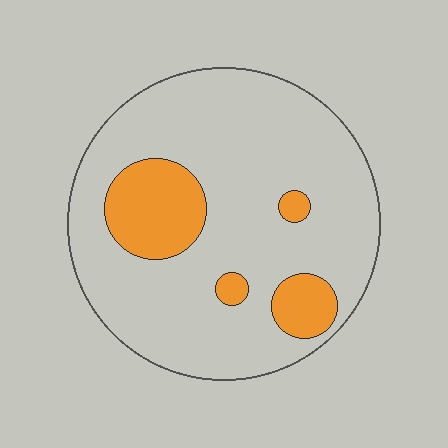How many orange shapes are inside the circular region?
4.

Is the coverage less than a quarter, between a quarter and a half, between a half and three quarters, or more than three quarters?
Less than a quarter.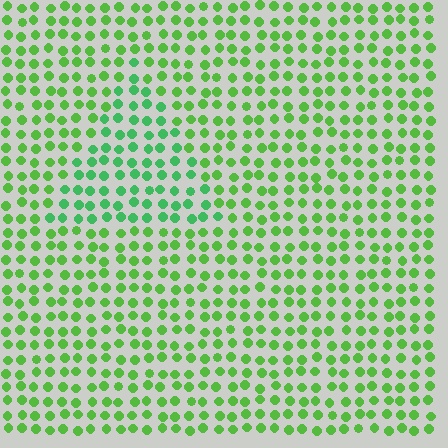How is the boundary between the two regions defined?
The boundary is defined purely by a slight shift in hue (about 26 degrees). Spacing, size, and orientation are identical on both sides.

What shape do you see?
I see a triangle.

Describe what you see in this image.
The image is filled with small lime elements in a uniform arrangement. A triangle-shaped region is visible where the elements are tinted to a slightly different hue, forming a subtle color boundary.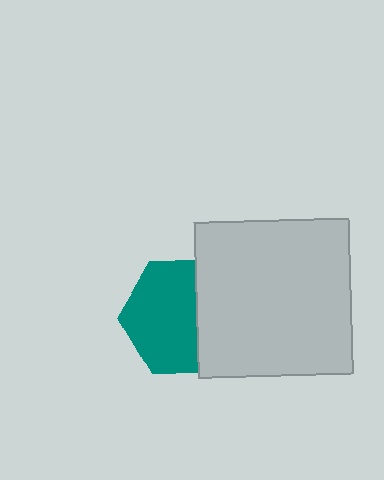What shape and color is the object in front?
The object in front is a light gray square.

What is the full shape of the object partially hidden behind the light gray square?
The partially hidden object is a teal hexagon.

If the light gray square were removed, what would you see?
You would see the complete teal hexagon.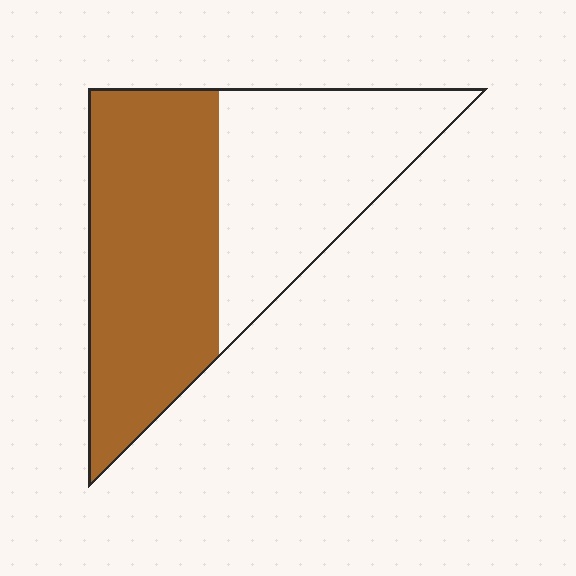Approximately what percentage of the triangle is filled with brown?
Approximately 55%.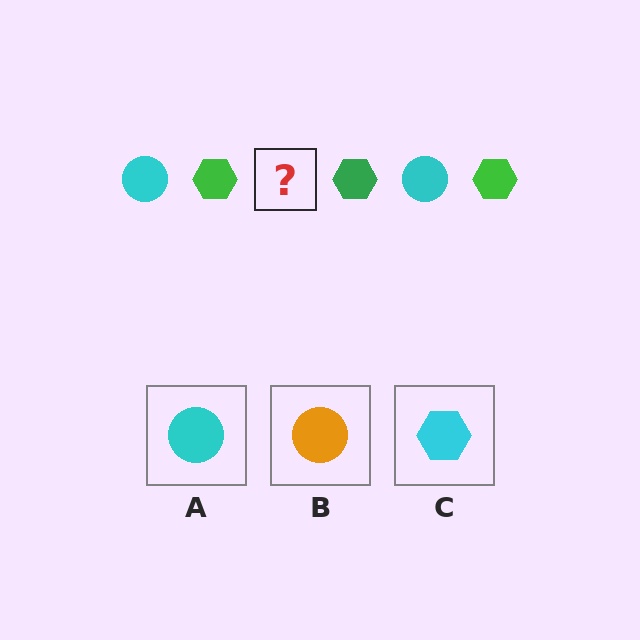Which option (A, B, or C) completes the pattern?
A.